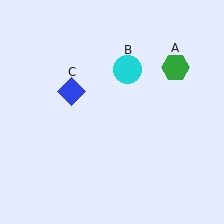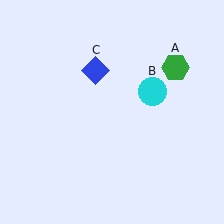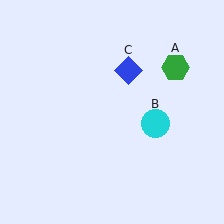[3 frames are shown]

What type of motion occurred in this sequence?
The cyan circle (object B), blue diamond (object C) rotated clockwise around the center of the scene.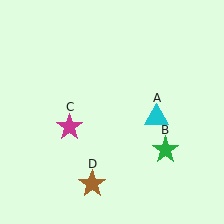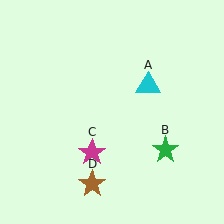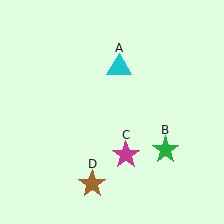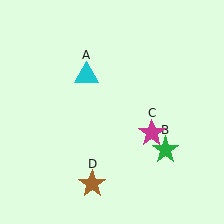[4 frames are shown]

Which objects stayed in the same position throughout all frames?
Green star (object B) and brown star (object D) remained stationary.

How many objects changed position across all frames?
2 objects changed position: cyan triangle (object A), magenta star (object C).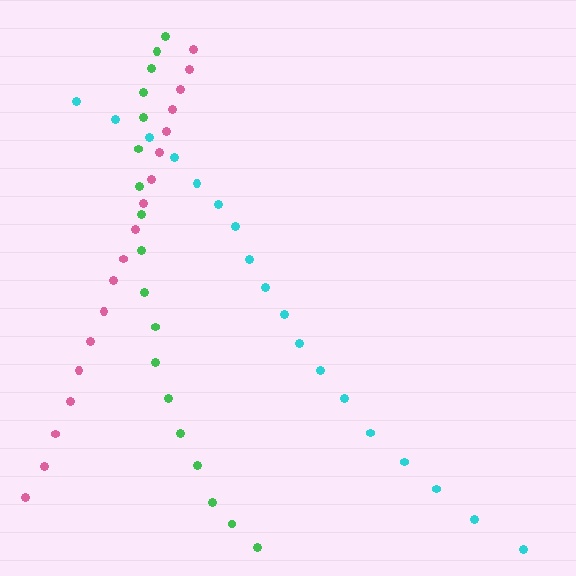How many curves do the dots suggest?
There are 3 distinct paths.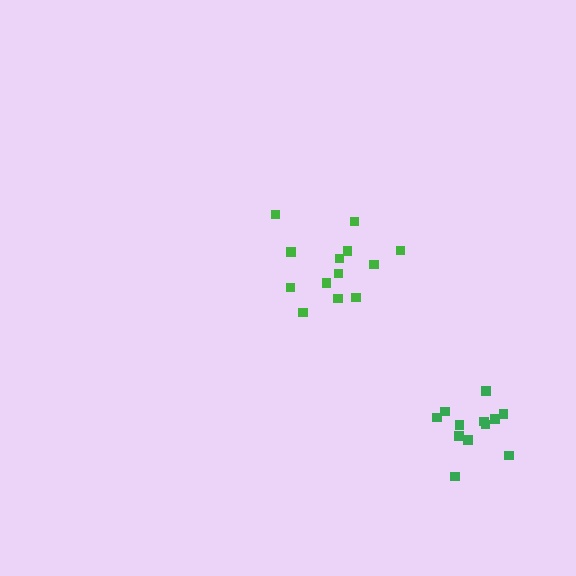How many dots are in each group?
Group 1: 13 dots, Group 2: 12 dots (25 total).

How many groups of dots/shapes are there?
There are 2 groups.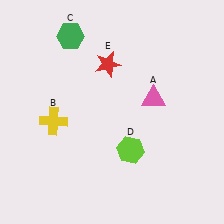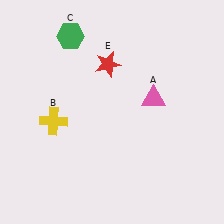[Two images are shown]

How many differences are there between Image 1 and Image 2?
There is 1 difference between the two images.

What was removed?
The lime hexagon (D) was removed in Image 2.